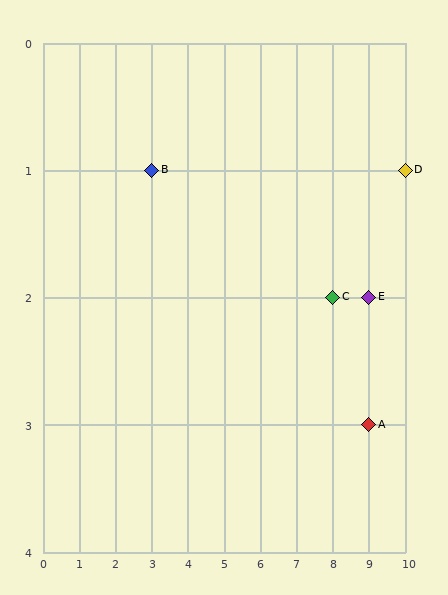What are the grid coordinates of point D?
Point D is at grid coordinates (10, 1).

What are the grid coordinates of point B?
Point B is at grid coordinates (3, 1).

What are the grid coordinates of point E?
Point E is at grid coordinates (9, 2).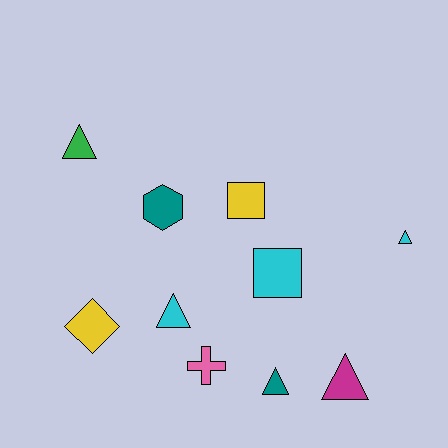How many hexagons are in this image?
There is 1 hexagon.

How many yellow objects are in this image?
There are 2 yellow objects.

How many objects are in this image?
There are 10 objects.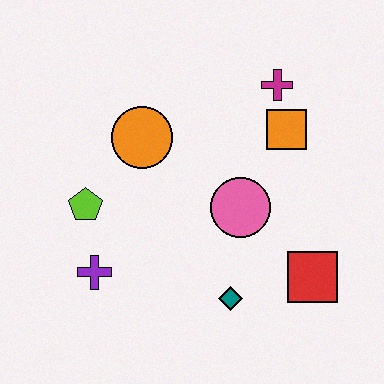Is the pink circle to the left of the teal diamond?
No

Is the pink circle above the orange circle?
No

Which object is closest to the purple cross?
The lime pentagon is closest to the purple cross.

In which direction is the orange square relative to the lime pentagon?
The orange square is to the right of the lime pentagon.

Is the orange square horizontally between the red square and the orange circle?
Yes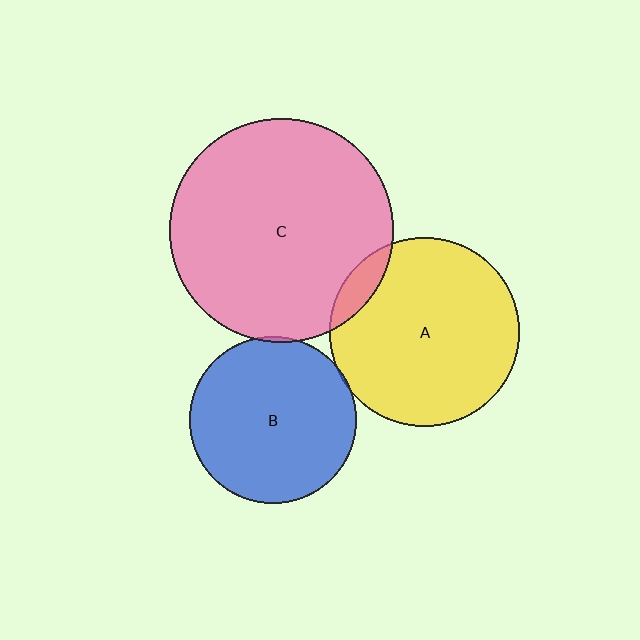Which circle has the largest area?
Circle C (pink).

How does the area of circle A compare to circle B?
Approximately 1.3 times.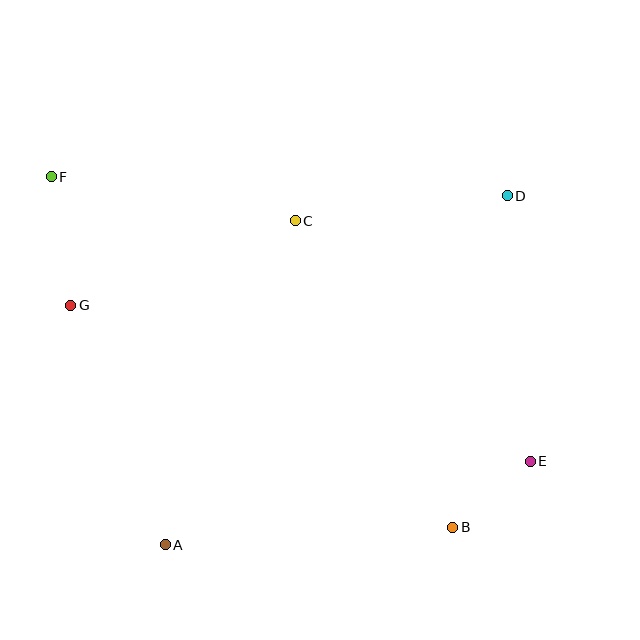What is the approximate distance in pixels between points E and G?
The distance between E and G is approximately 485 pixels.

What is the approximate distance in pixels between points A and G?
The distance between A and G is approximately 257 pixels.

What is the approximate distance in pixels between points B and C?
The distance between B and C is approximately 345 pixels.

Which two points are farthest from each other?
Points E and F are farthest from each other.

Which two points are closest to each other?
Points B and E are closest to each other.